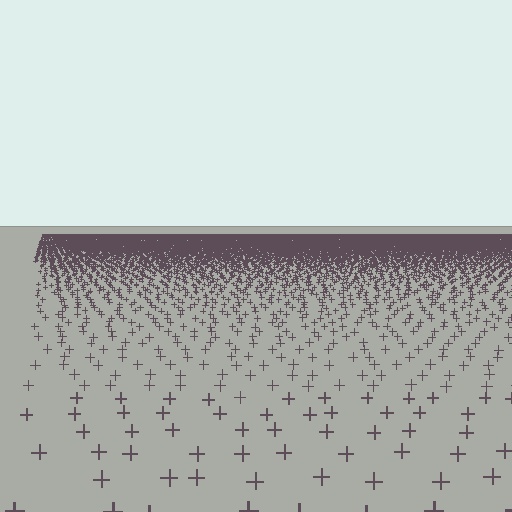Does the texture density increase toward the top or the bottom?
Density increases toward the top.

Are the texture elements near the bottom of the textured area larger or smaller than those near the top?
Larger. Near the bottom, elements are closer to the viewer and appear at a bigger on-screen size.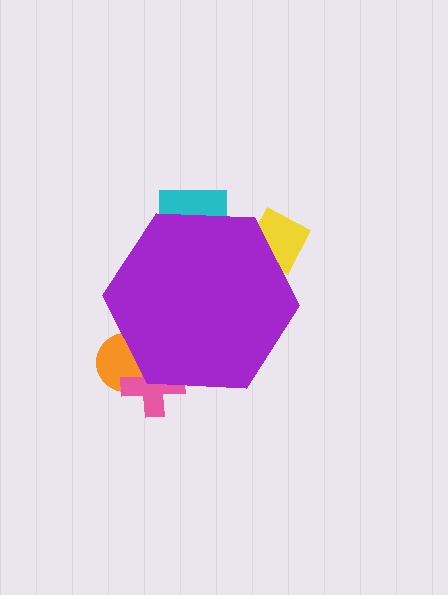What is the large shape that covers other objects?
A purple hexagon.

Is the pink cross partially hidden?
Yes, the pink cross is partially hidden behind the purple hexagon.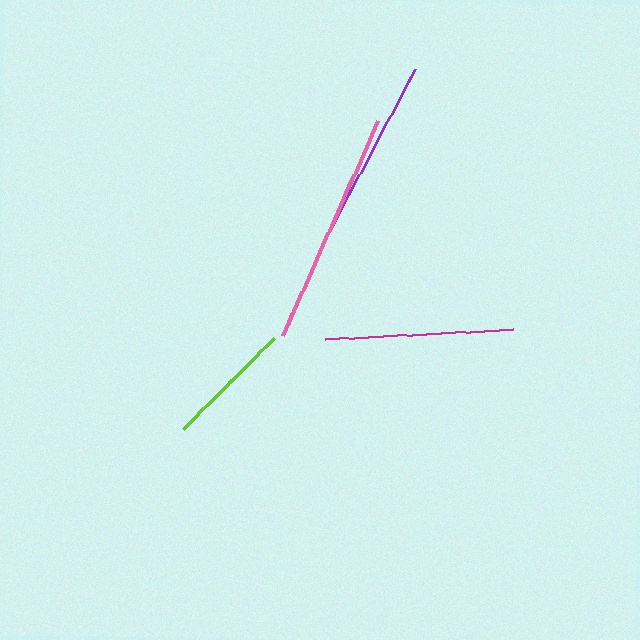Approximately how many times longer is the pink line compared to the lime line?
The pink line is approximately 1.8 times the length of the lime line.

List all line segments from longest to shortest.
From longest to shortest: pink, magenta, purple, lime.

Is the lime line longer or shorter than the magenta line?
The magenta line is longer than the lime line.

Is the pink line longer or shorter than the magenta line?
The pink line is longer than the magenta line.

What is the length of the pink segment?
The pink segment is approximately 235 pixels long.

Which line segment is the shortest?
The lime line is the shortest at approximately 128 pixels.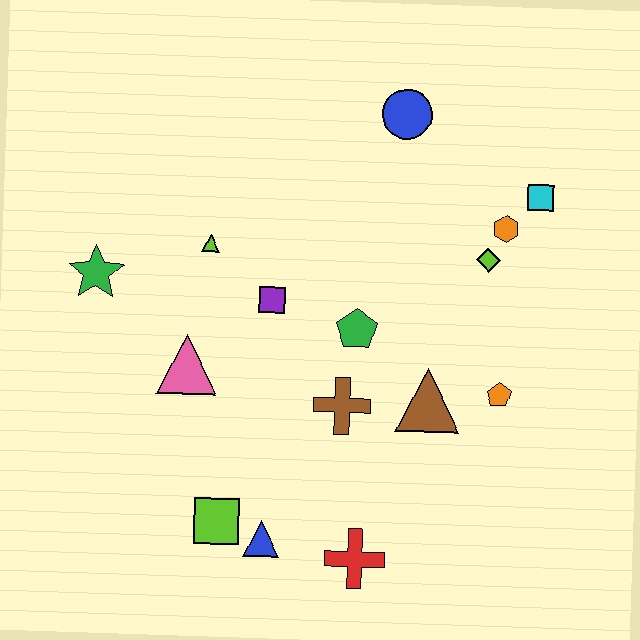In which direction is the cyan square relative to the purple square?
The cyan square is to the right of the purple square.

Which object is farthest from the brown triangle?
The green star is farthest from the brown triangle.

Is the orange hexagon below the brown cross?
No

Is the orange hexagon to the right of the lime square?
Yes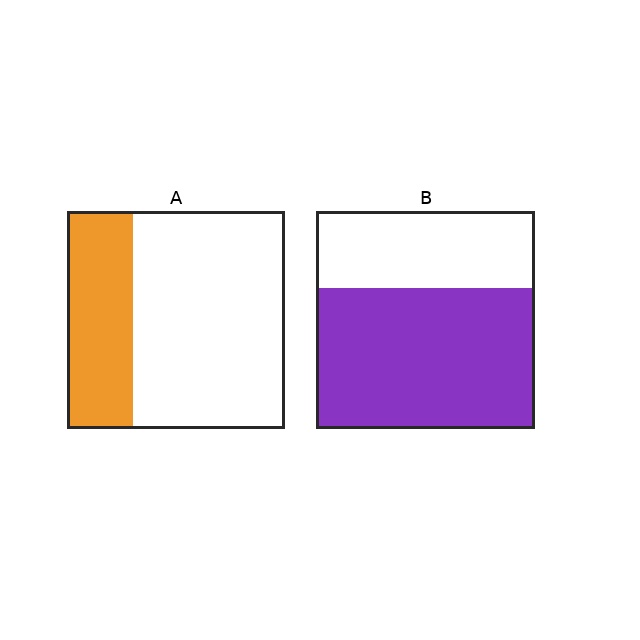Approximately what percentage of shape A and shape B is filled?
A is approximately 30% and B is approximately 65%.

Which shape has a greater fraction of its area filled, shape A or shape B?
Shape B.